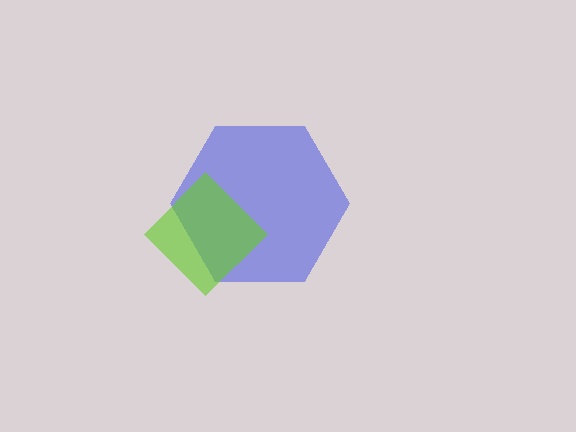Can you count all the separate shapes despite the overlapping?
Yes, there are 2 separate shapes.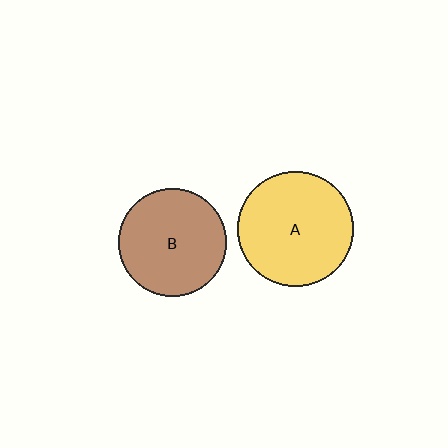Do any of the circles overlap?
No, none of the circles overlap.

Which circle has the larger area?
Circle A (yellow).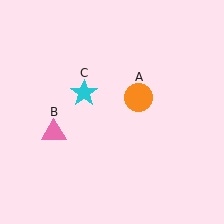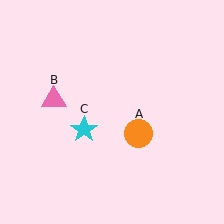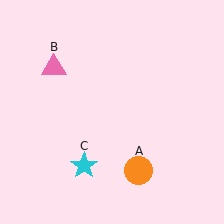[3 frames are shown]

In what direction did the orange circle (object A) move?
The orange circle (object A) moved down.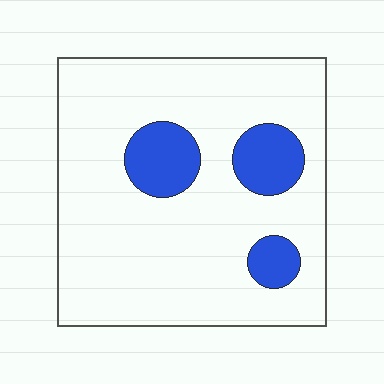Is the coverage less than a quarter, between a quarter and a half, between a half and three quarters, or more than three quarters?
Less than a quarter.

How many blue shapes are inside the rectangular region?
3.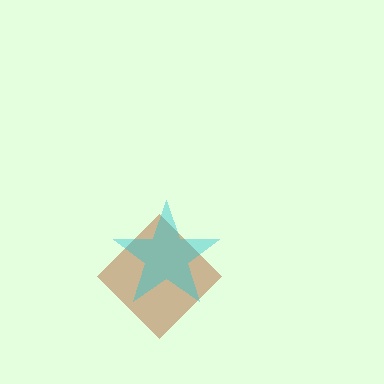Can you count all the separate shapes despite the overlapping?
Yes, there are 2 separate shapes.